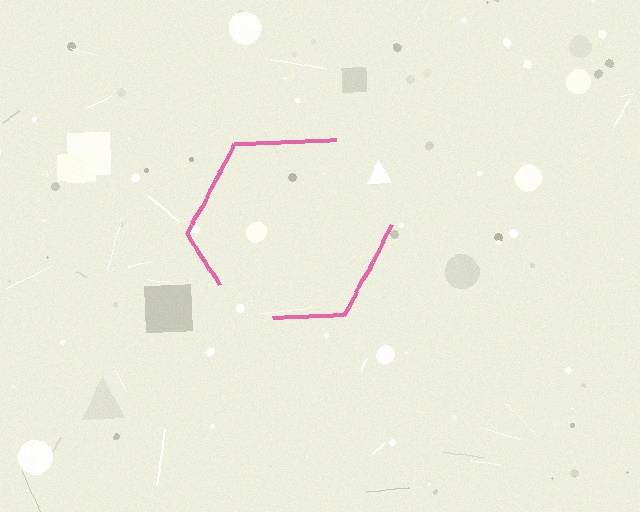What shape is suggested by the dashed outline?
The dashed outline suggests a hexagon.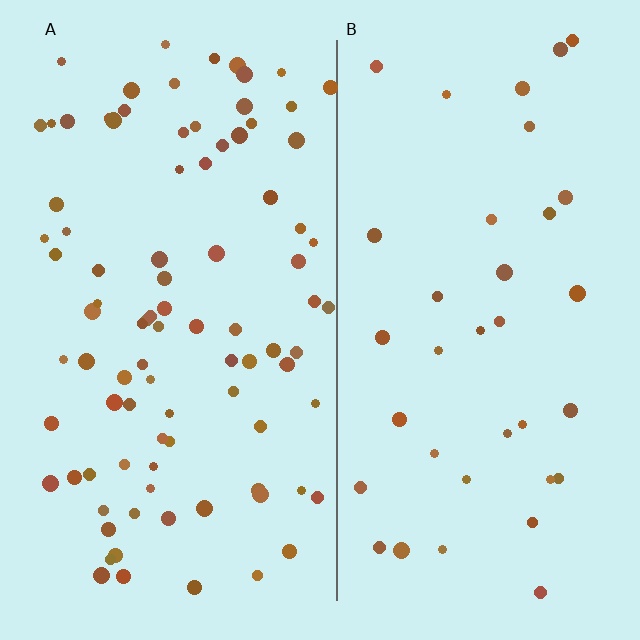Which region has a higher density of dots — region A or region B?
A (the left).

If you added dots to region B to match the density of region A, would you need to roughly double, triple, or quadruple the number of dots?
Approximately triple.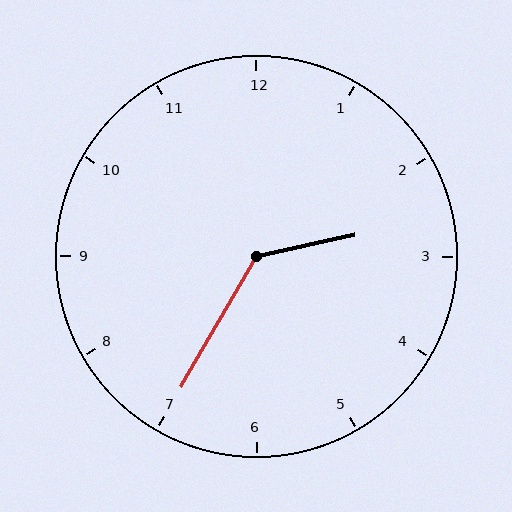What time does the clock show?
2:35.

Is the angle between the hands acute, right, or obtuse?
It is obtuse.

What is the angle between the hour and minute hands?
Approximately 132 degrees.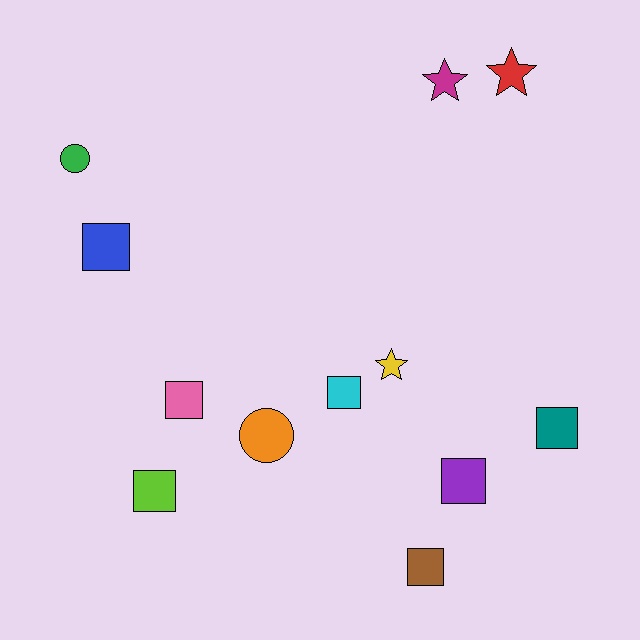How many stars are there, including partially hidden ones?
There are 3 stars.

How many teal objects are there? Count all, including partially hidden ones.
There is 1 teal object.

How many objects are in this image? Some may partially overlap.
There are 12 objects.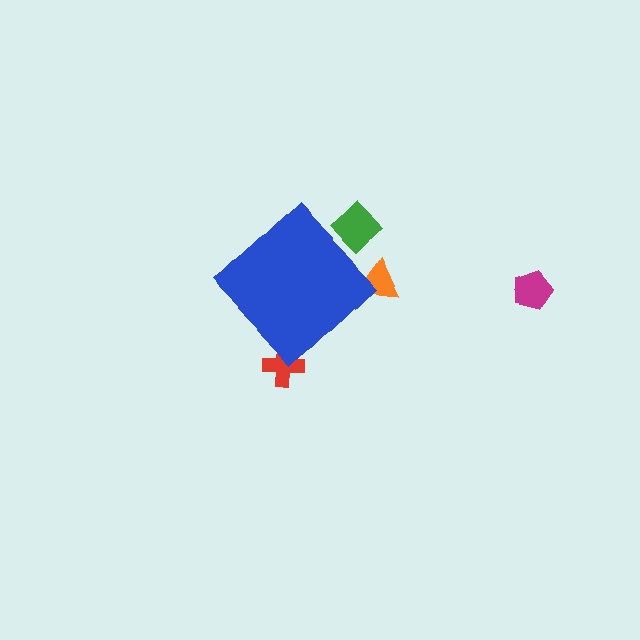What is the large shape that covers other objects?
A blue diamond.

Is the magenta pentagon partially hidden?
No, the magenta pentagon is fully visible.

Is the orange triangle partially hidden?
Yes, the orange triangle is partially hidden behind the blue diamond.